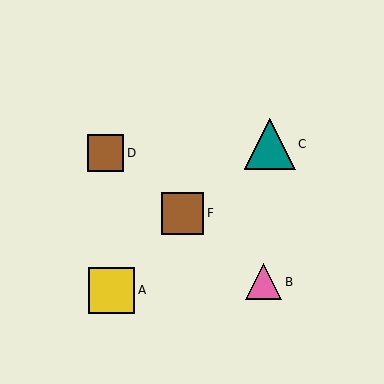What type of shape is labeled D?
Shape D is a brown square.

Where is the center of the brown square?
The center of the brown square is at (183, 213).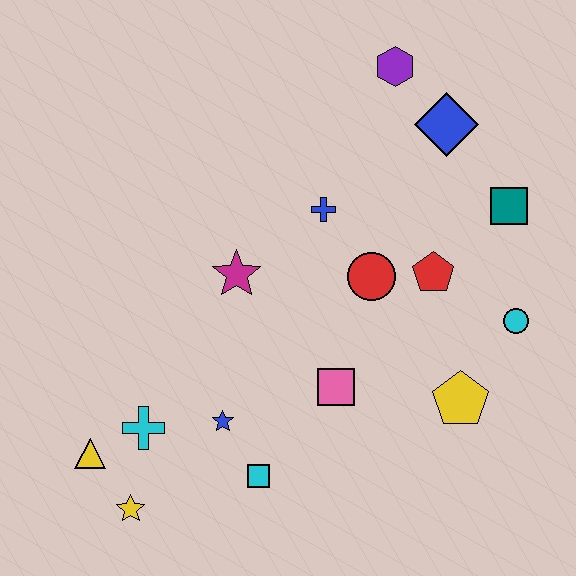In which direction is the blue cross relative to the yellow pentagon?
The blue cross is above the yellow pentagon.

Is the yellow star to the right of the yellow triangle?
Yes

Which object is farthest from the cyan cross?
The purple hexagon is farthest from the cyan cross.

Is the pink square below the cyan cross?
No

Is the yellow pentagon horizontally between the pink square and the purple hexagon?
No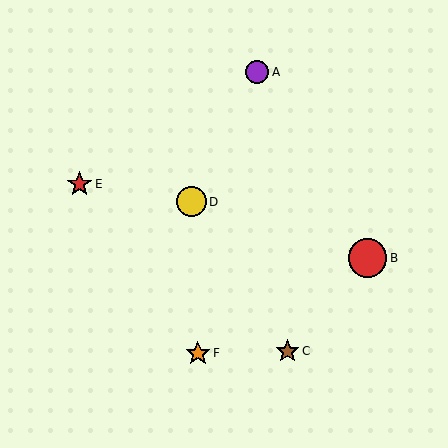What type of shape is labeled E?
Shape E is a red star.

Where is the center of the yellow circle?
The center of the yellow circle is at (192, 202).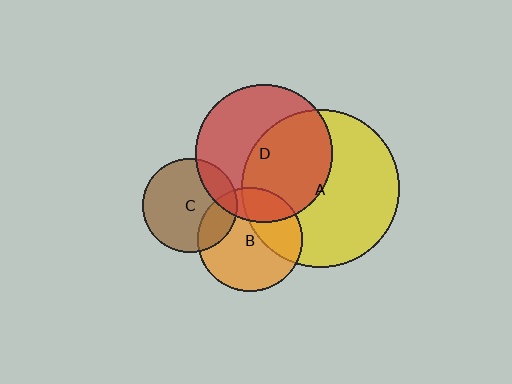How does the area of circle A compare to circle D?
Approximately 1.3 times.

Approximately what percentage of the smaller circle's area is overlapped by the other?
Approximately 35%.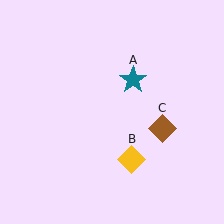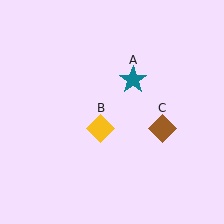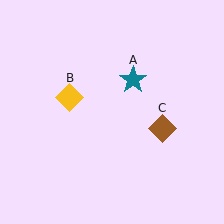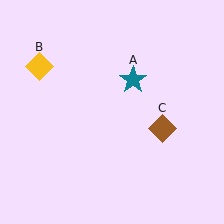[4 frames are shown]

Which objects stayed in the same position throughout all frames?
Teal star (object A) and brown diamond (object C) remained stationary.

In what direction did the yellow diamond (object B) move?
The yellow diamond (object B) moved up and to the left.